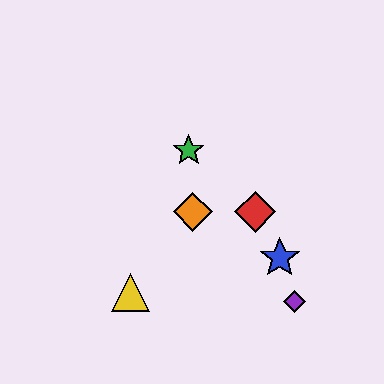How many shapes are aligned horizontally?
2 shapes (the red diamond, the orange diamond) are aligned horizontally.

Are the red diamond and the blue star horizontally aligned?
No, the red diamond is at y≈212 and the blue star is at y≈258.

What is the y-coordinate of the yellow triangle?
The yellow triangle is at y≈292.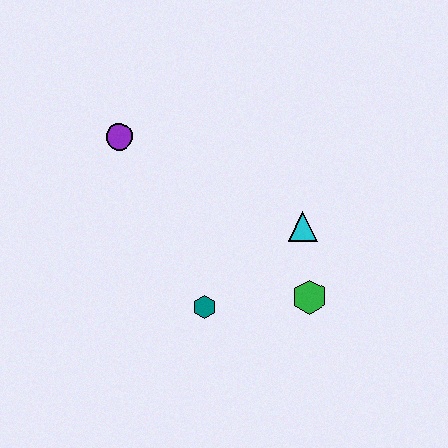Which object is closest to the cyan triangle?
The green hexagon is closest to the cyan triangle.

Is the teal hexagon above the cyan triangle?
No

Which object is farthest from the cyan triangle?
The purple circle is farthest from the cyan triangle.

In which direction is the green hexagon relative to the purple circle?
The green hexagon is to the right of the purple circle.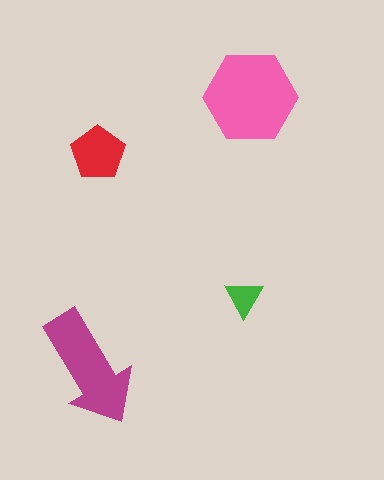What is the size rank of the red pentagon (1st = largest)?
3rd.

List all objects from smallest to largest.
The green triangle, the red pentagon, the magenta arrow, the pink hexagon.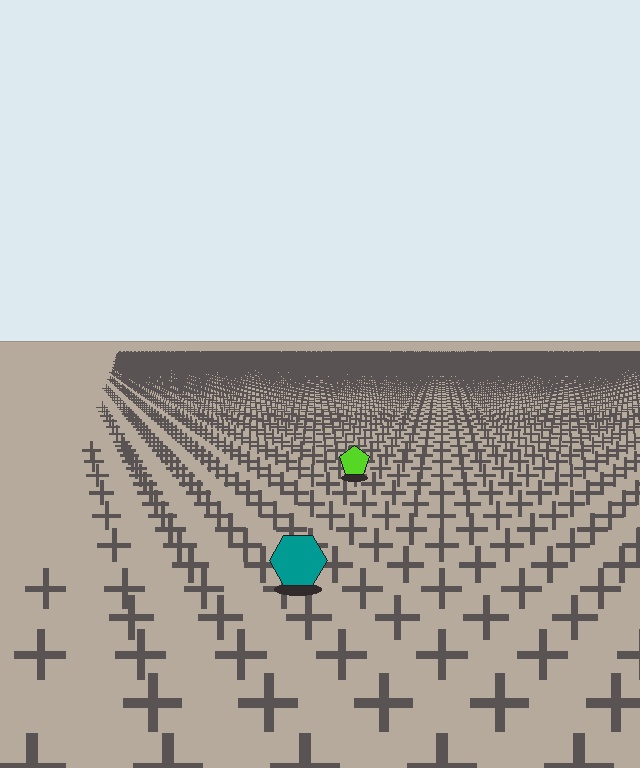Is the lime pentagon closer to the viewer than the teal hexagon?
No. The teal hexagon is closer — you can tell from the texture gradient: the ground texture is coarser near it.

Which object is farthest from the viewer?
The lime pentagon is farthest from the viewer. It appears smaller and the ground texture around it is denser.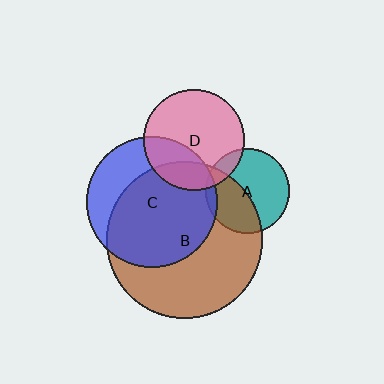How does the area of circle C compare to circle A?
Approximately 2.4 times.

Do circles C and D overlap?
Yes.